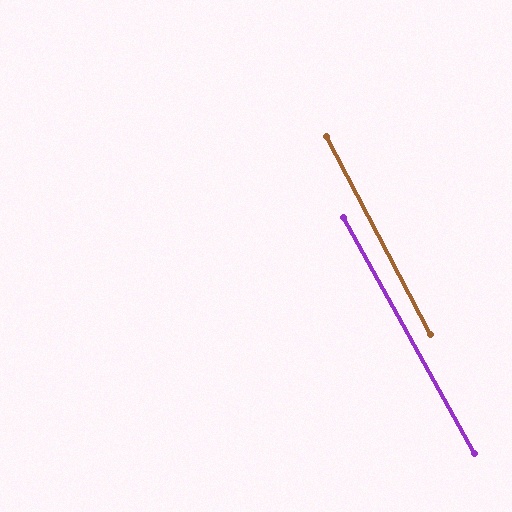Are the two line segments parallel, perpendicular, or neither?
Parallel — their directions differ by only 1.1°.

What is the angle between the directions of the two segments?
Approximately 1 degree.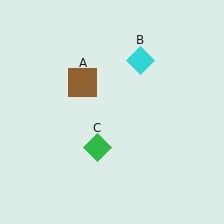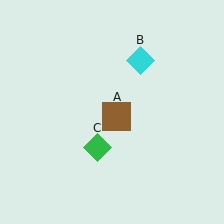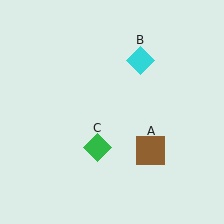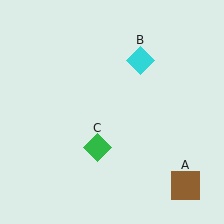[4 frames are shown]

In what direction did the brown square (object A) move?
The brown square (object A) moved down and to the right.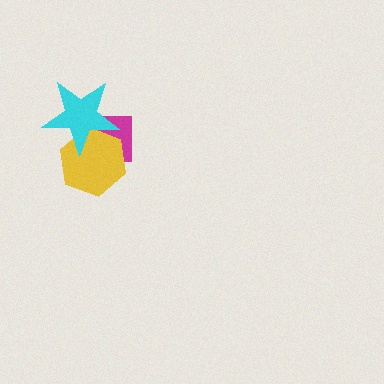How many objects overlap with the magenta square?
2 objects overlap with the magenta square.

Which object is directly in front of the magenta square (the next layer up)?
The yellow hexagon is directly in front of the magenta square.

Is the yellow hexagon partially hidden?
Yes, it is partially covered by another shape.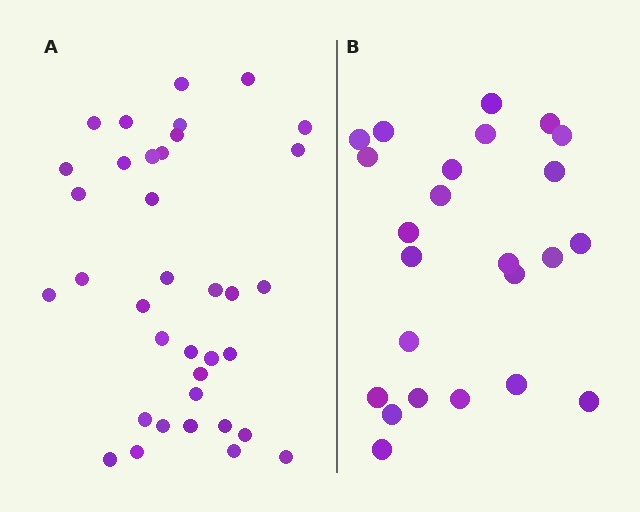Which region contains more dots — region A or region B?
Region A (the left region) has more dots.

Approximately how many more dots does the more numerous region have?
Region A has roughly 12 or so more dots than region B.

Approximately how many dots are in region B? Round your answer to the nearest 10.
About 20 dots. (The exact count is 24, which rounds to 20.)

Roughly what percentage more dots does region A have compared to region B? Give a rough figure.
About 50% more.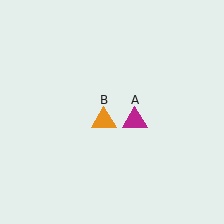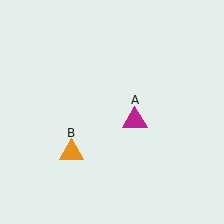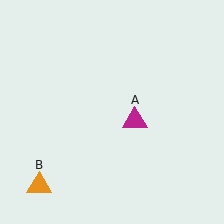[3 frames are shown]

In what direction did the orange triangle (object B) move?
The orange triangle (object B) moved down and to the left.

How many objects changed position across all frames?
1 object changed position: orange triangle (object B).